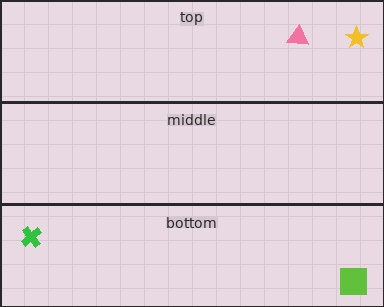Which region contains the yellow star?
The top region.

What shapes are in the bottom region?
The green cross, the lime square.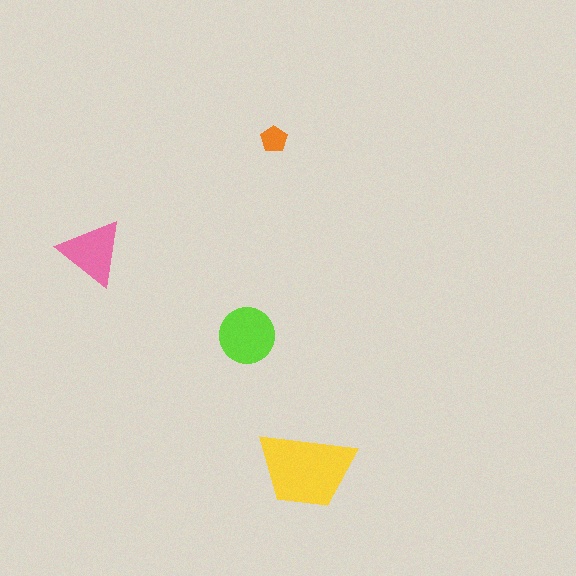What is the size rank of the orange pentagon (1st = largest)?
4th.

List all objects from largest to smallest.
The yellow trapezoid, the lime circle, the pink triangle, the orange pentagon.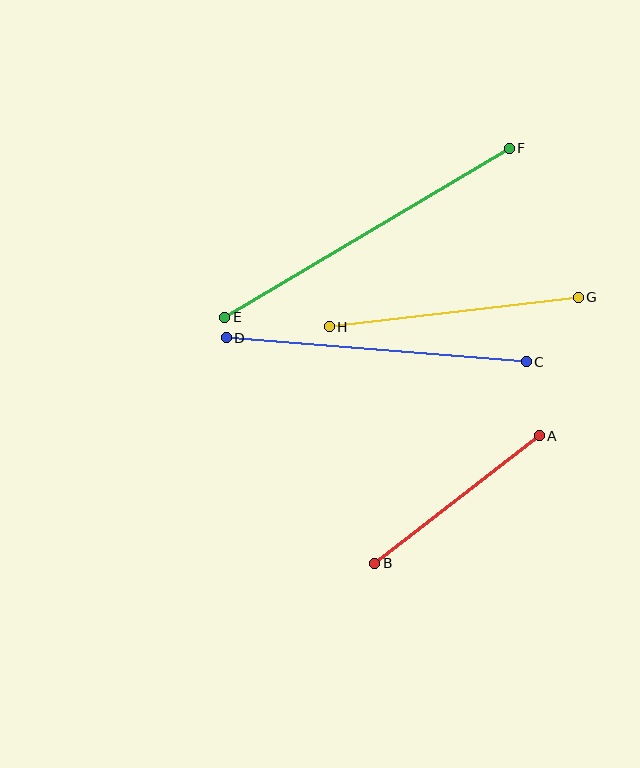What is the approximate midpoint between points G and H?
The midpoint is at approximately (454, 312) pixels.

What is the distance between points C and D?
The distance is approximately 301 pixels.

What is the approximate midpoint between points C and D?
The midpoint is at approximately (376, 350) pixels.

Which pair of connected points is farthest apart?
Points E and F are farthest apart.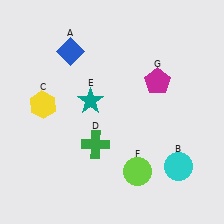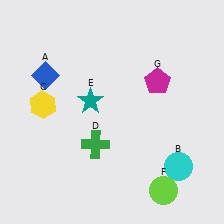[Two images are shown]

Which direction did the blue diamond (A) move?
The blue diamond (A) moved left.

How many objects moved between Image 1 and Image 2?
2 objects moved between the two images.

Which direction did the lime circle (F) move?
The lime circle (F) moved right.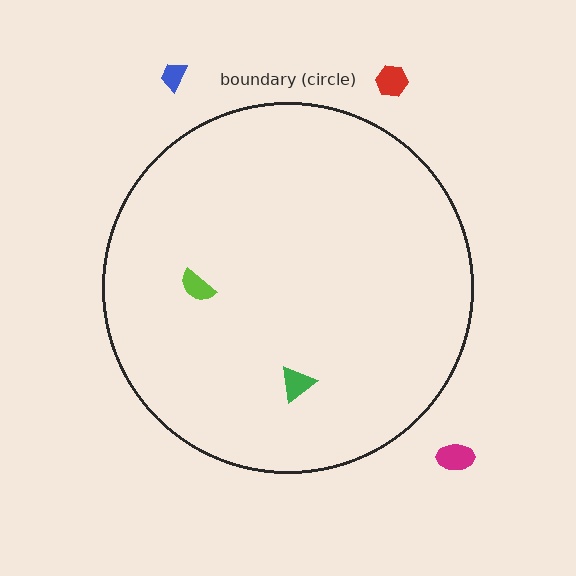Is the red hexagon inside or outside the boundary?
Outside.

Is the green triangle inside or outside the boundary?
Inside.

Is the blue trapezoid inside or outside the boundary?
Outside.